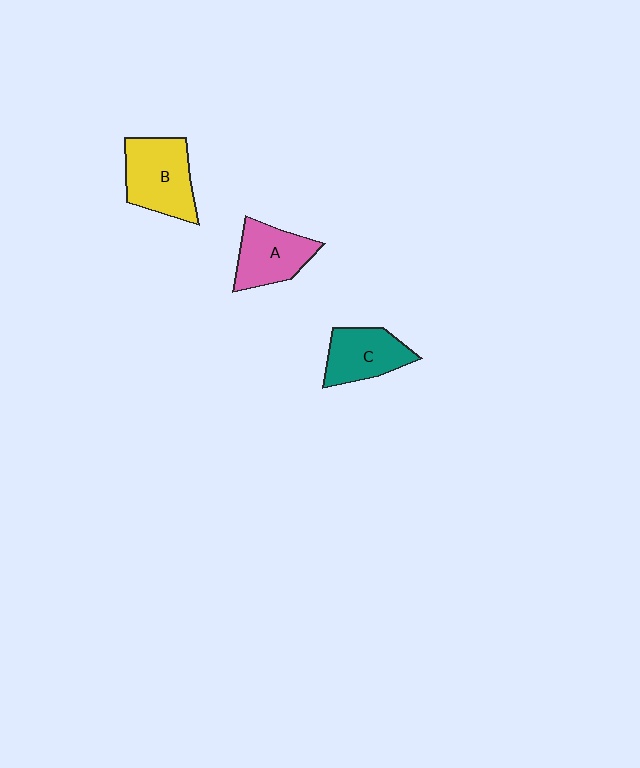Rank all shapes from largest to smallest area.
From largest to smallest: B (yellow), A (pink), C (teal).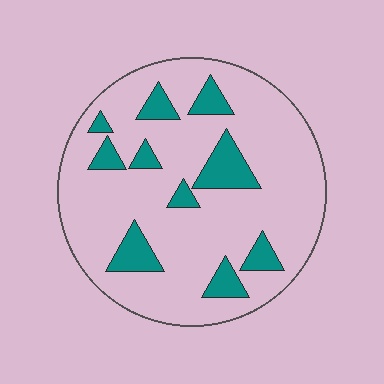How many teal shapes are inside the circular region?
10.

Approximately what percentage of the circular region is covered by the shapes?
Approximately 15%.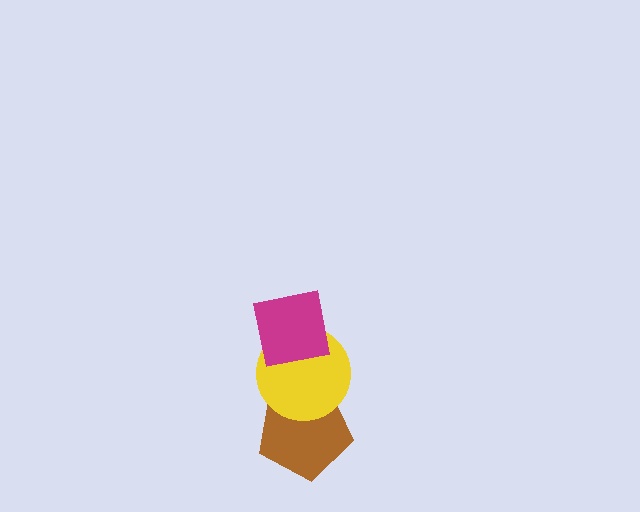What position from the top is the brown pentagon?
The brown pentagon is 3rd from the top.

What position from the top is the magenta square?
The magenta square is 1st from the top.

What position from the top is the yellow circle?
The yellow circle is 2nd from the top.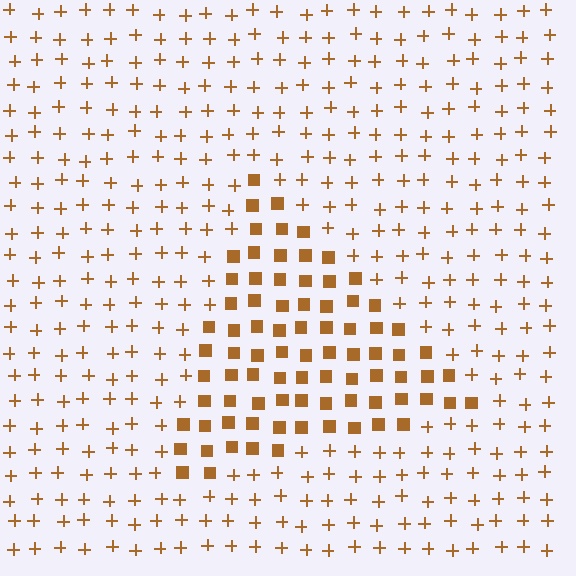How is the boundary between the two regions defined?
The boundary is defined by a change in element shape: squares inside vs. plus signs outside. All elements share the same color and spacing.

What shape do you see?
I see a triangle.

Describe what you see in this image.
The image is filled with small brown elements arranged in a uniform grid. A triangle-shaped region contains squares, while the surrounding area contains plus signs. The boundary is defined purely by the change in element shape.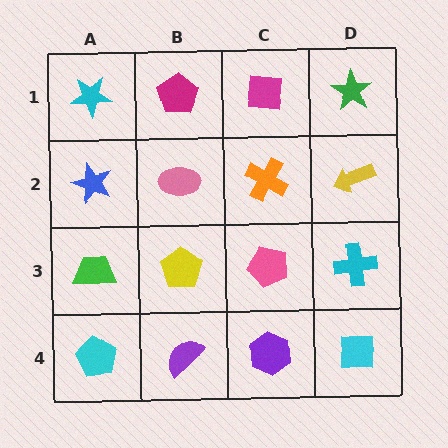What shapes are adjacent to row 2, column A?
A cyan star (row 1, column A), a green trapezoid (row 3, column A), a pink ellipse (row 2, column B).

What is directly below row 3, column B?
A purple semicircle.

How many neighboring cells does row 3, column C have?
4.